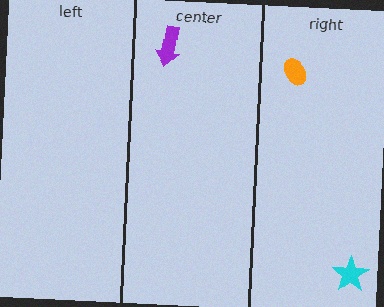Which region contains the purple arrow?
The center region.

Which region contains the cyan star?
The right region.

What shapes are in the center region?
The purple arrow.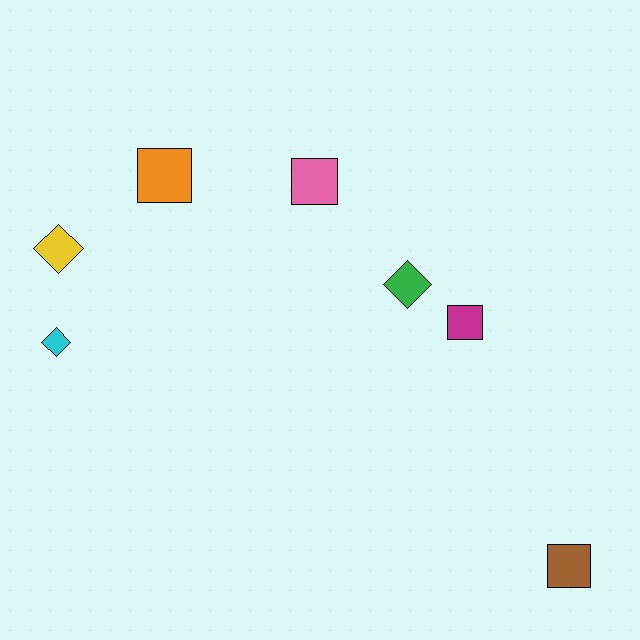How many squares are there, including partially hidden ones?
There are 4 squares.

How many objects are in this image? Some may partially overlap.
There are 7 objects.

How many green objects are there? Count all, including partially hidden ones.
There is 1 green object.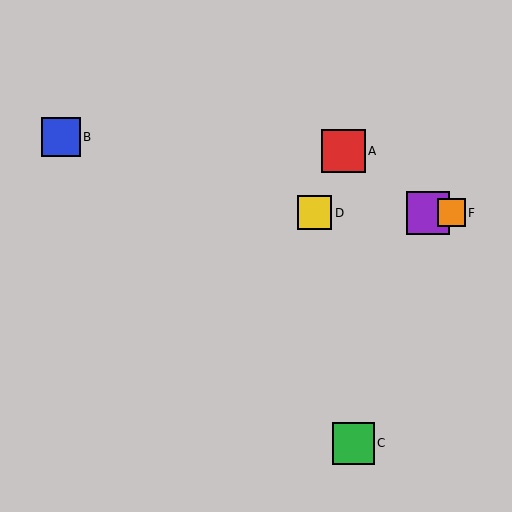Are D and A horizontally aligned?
No, D is at y≈213 and A is at y≈151.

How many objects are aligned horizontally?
3 objects (D, E, F) are aligned horizontally.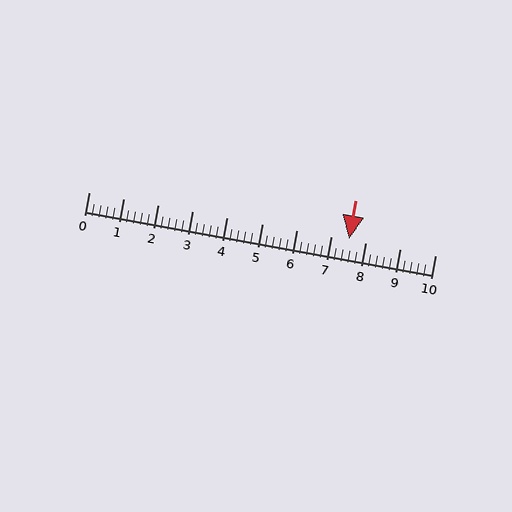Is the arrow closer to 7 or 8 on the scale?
The arrow is closer to 8.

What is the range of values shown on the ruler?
The ruler shows values from 0 to 10.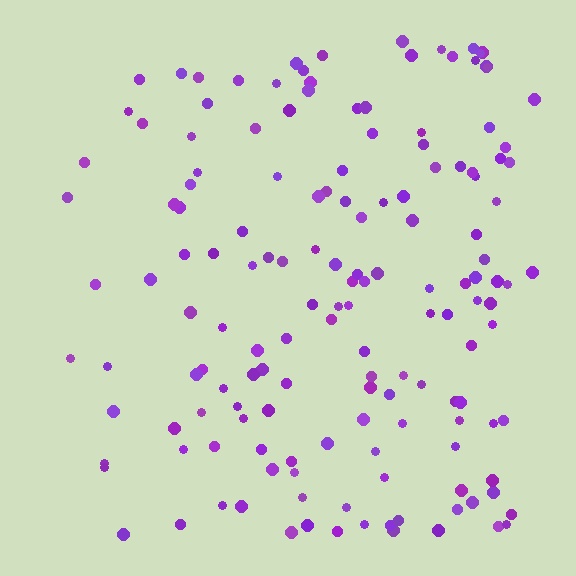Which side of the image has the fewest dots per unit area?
The left.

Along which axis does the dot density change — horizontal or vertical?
Horizontal.